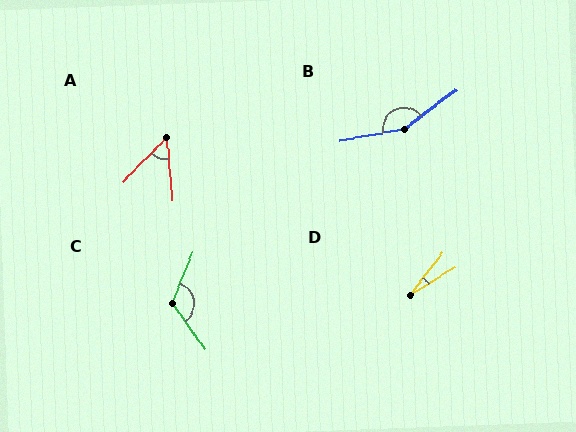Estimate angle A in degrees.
Approximately 50 degrees.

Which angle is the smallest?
D, at approximately 21 degrees.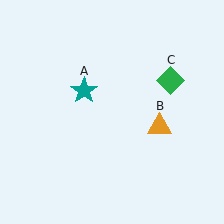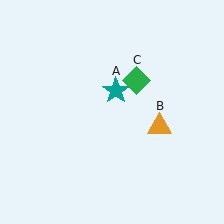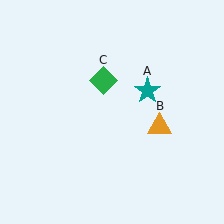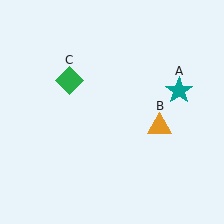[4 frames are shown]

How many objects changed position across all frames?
2 objects changed position: teal star (object A), green diamond (object C).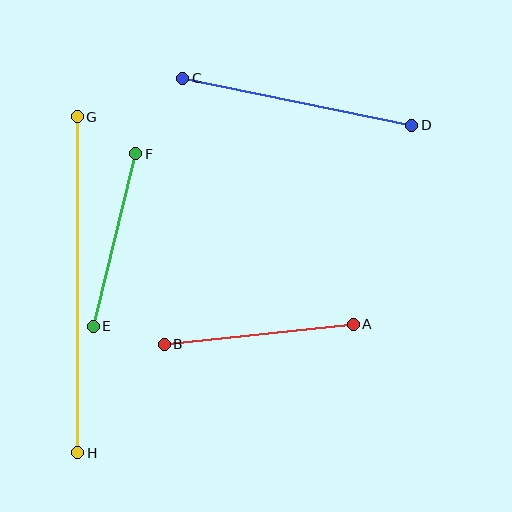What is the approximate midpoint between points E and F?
The midpoint is at approximately (114, 240) pixels.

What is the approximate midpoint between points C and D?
The midpoint is at approximately (297, 102) pixels.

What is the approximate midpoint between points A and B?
The midpoint is at approximately (259, 334) pixels.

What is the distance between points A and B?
The distance is approximately 190 pixels.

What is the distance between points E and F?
The distance is approximately 177 pixels.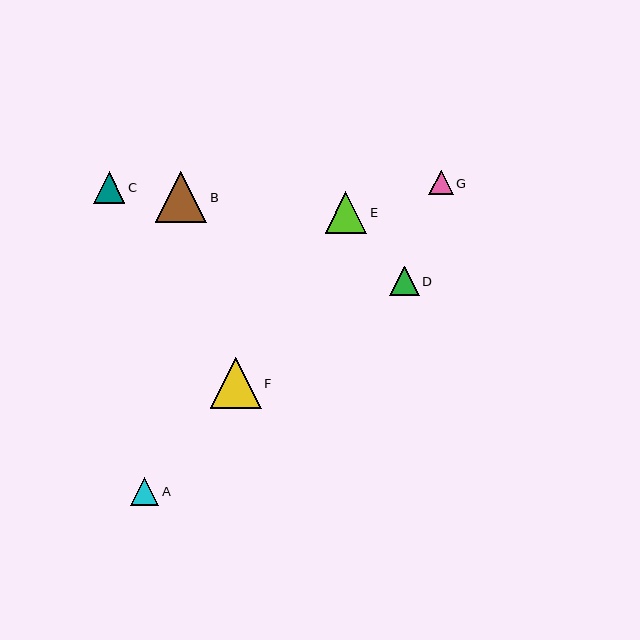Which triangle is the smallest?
Triangle G is the smallest with a size of approximately 24 pixels.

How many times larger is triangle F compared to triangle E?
Triangle F is approximately 1.2 times the size of triangle E.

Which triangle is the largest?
Triangle B is the largest with a size of approximately 51 pixels.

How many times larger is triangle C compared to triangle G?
Triangle C is approximately 1.3 times the size of triangle G.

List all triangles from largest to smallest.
From largest to smallest: B, F, E, C, D, A, G.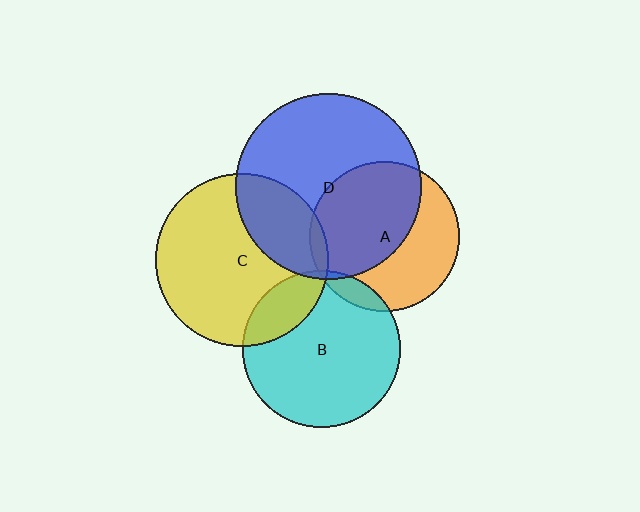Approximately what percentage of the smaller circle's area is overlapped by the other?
Approximately 5%.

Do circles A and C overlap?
Yes.